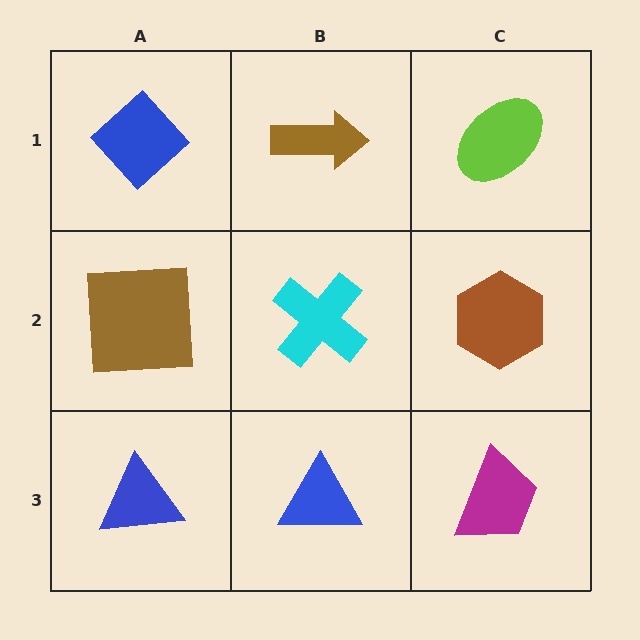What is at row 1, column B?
A brown arrow.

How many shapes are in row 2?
3 shapes.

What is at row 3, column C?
A magenta trapezoid.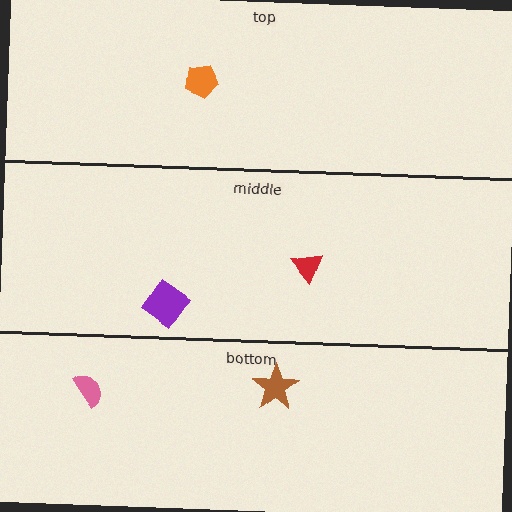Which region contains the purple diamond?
The middle region.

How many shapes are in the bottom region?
2.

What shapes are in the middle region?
The red triangle, the purple diamond.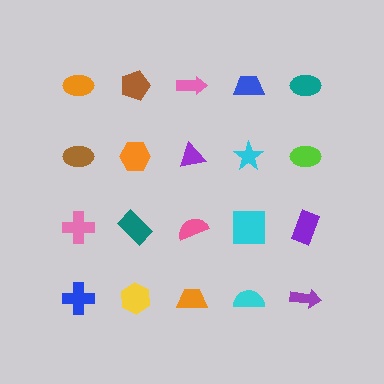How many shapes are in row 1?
5 shapes.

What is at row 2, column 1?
A brown ellipse.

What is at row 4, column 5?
A purple arrow.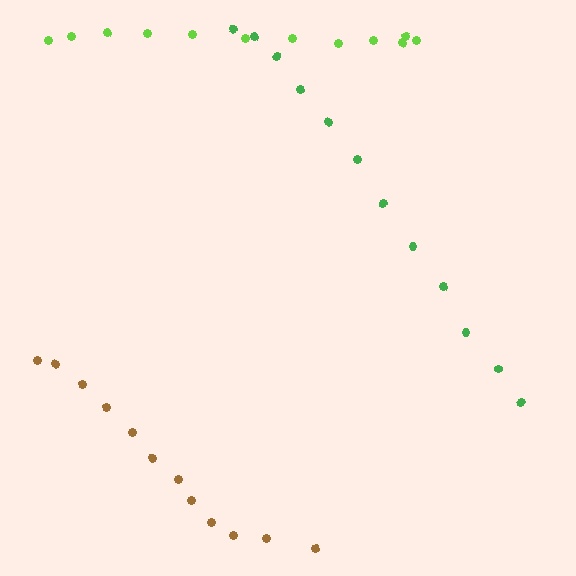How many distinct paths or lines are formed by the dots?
There are 3 distinct paths.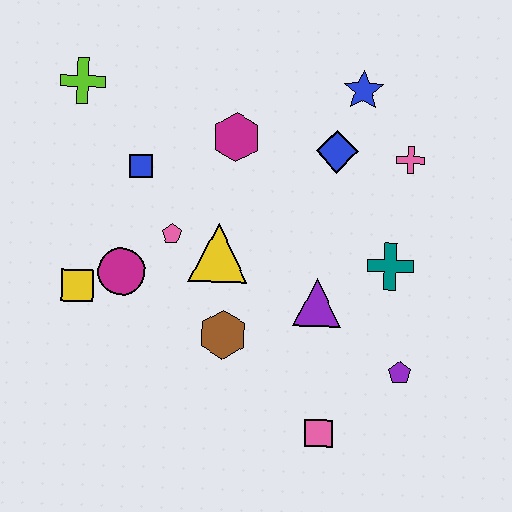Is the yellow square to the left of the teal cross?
Yes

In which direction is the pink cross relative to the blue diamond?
The pink cross is to the right of the blue diamond.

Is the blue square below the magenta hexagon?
Yes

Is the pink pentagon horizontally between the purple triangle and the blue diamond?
No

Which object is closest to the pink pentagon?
The yellow triangle is closest to the pink pentagon.